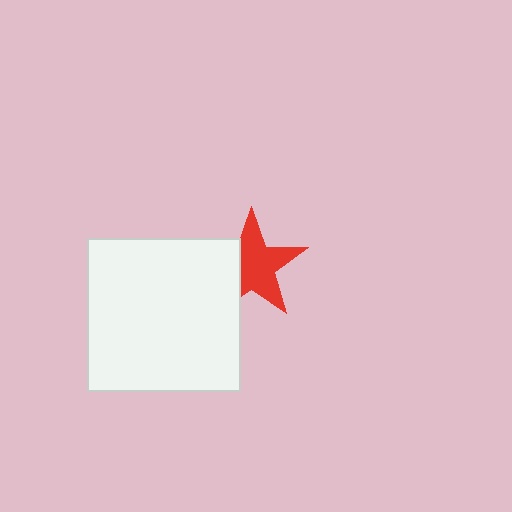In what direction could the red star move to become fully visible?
The red star could move right. That would shift it out from behind the white square entirely.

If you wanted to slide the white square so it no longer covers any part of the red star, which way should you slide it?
Slide it left — that is the most direct way to separate the two shapes.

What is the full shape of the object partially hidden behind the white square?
The partially hidden object is a red star.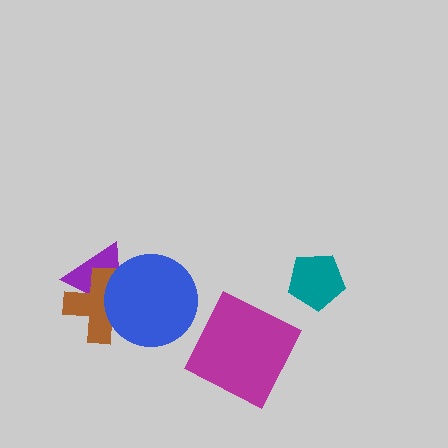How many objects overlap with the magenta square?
0 objects overlap with the magenta square.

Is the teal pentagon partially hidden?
No, no other shape covers it.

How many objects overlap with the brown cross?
2 objects overlap with the brown cross.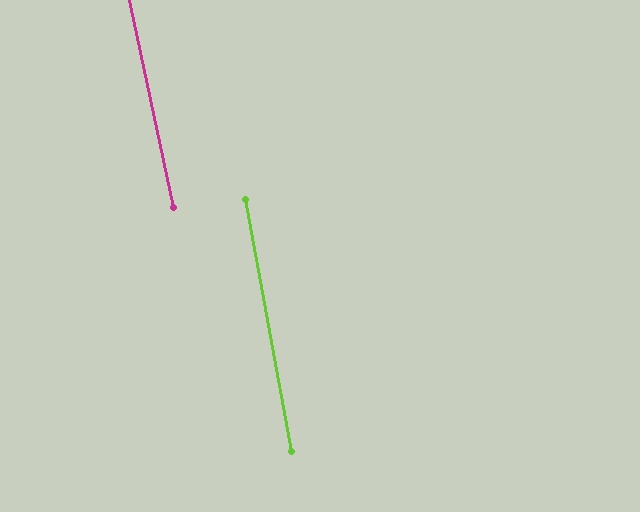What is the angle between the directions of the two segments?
Approximately 2 degrees.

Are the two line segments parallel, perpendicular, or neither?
Parallel — their directions differ by only 1.6°.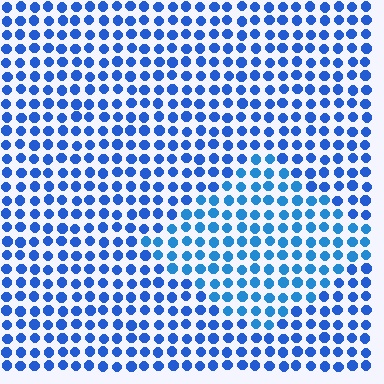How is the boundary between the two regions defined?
The boundary is defined purely by a slight shift in hue (about 16 degrees). Spacing, size, and orientation are identical on both sides.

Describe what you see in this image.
The image is filled with small blue elements in a uniform arrangement. A diamond-shaped region is visible where the elements are tinted to a slightly different hue, forming a subtle color boundary.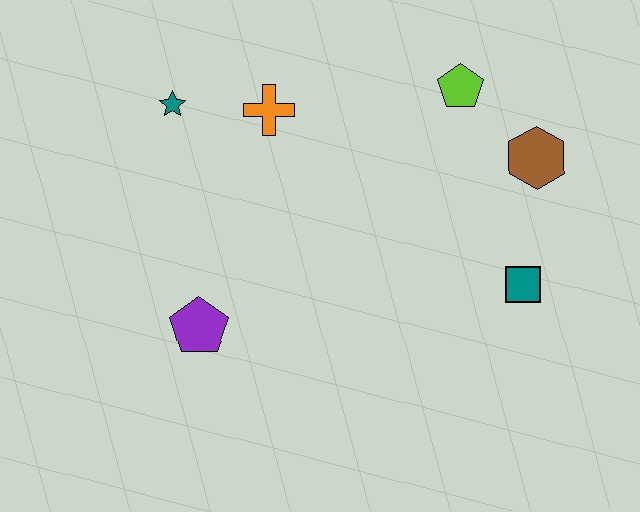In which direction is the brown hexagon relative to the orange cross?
The brown hexagon is to the right of the orange cross.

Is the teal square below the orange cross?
Yes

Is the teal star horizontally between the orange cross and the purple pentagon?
No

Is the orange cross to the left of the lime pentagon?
Yes